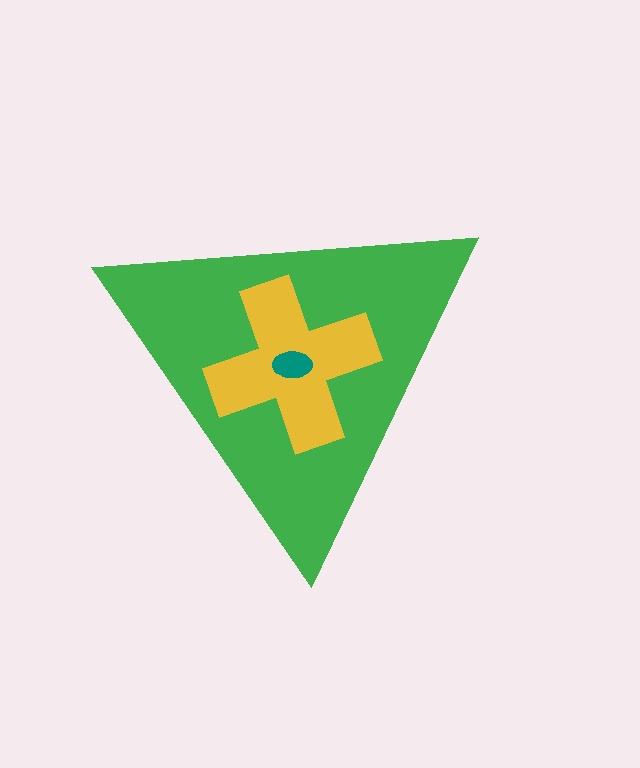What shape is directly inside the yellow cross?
The teal ellipse.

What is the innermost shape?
The teal ellipse.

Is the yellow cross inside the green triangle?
Yes.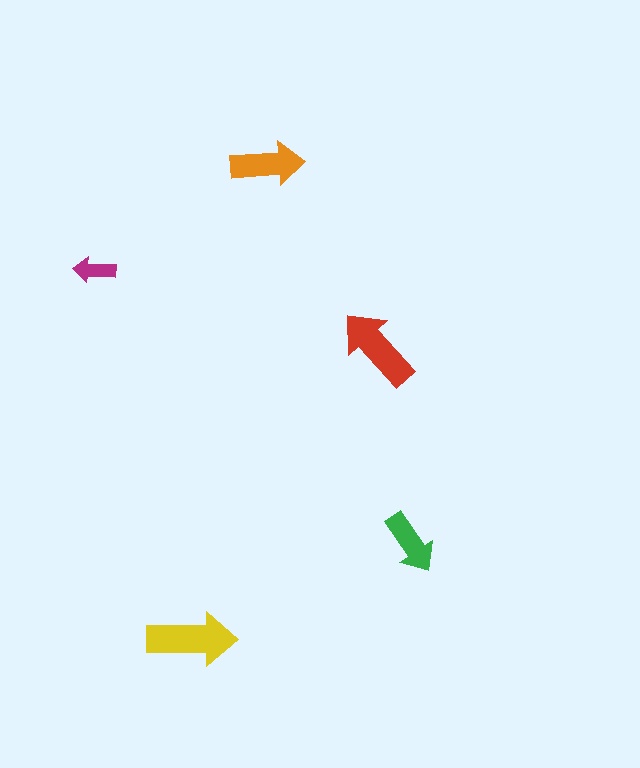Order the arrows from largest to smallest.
the yellow one, the red one, the orange one, the green one, the magenta one.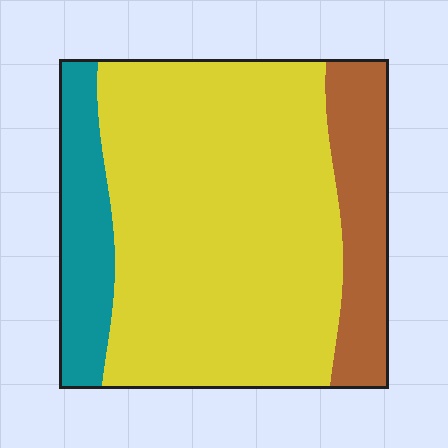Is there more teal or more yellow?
Yellow.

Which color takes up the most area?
Yellow, at roughly 70%.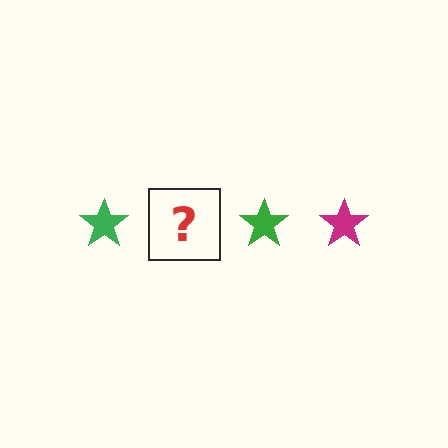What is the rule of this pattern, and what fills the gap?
The rule is that the pattern cycles through green, magenta stars. The gap should be filled with a magenta star.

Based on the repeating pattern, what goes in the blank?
The blank should be a magenta star.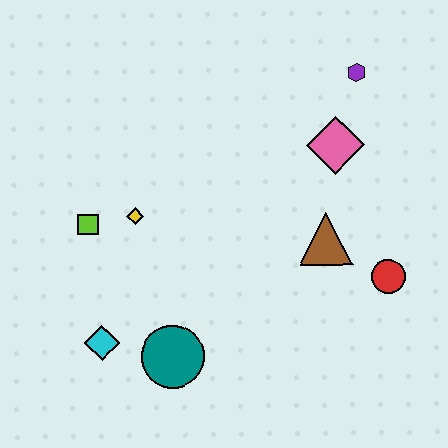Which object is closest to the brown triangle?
The red circle is closest to the brown triangle.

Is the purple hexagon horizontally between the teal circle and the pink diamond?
No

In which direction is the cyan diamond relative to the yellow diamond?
The cyan diamond is below the yellow diamond.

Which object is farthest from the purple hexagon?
The cyan diamond is farthest from the purple hexagon.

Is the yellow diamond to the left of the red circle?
Yes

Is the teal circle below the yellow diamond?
Yes